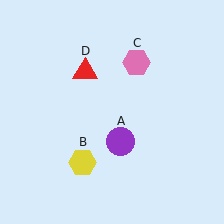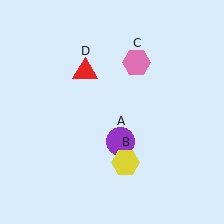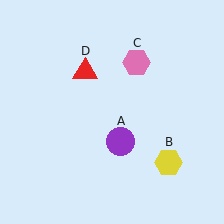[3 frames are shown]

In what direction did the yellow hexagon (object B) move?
The yellow hexagon (object B) moved right.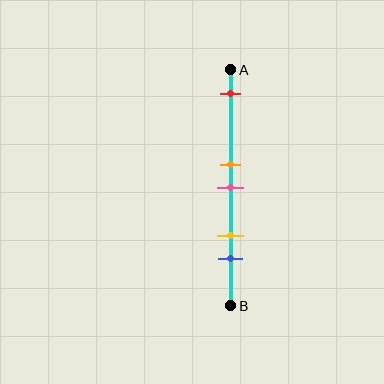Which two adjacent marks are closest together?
The orange and pink marks are the closest adjacent pair.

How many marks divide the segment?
There are 5 marks dividing the segment.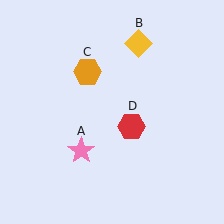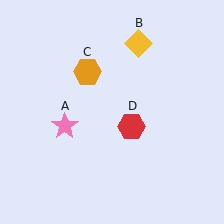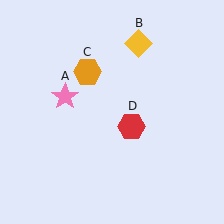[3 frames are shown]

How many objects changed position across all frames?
1 object changed position: pink star (object A).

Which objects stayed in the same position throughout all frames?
Yellow diamond (object B) and orange hexagon (object C) and red hexagon (object D) remained stationary.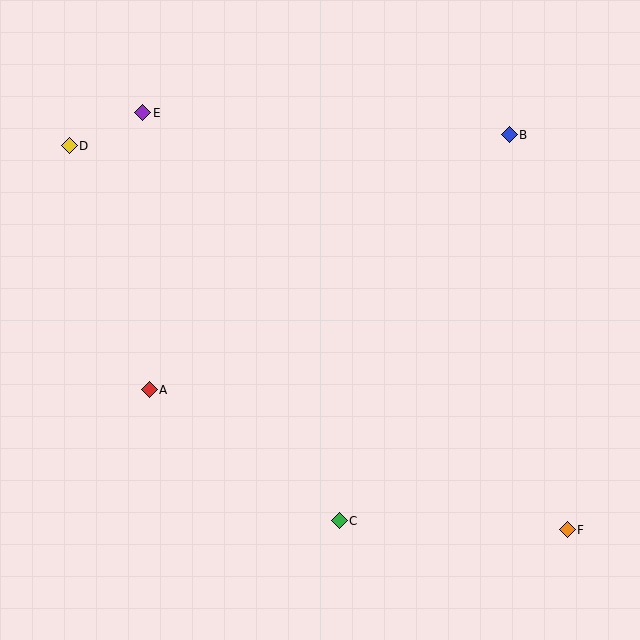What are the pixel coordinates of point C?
Point C is at (339, 521).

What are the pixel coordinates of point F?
Point F is at (567, 530).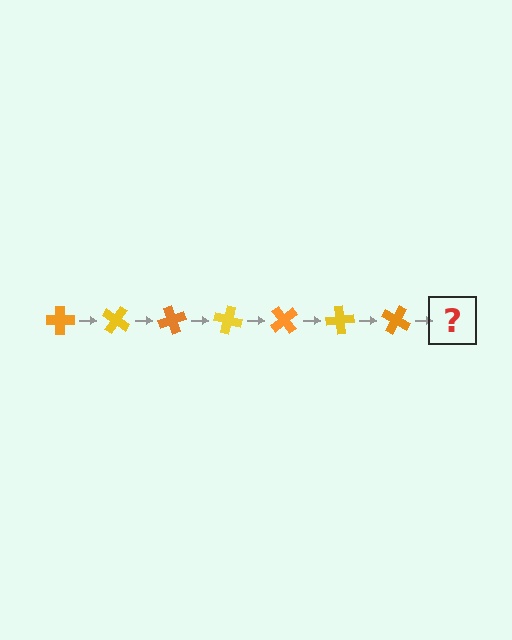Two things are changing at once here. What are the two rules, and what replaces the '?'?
The two rules are that it rotates 35 degrees each step and the color cycles through orange and yellow. The '?' should be a yellow cross, rotated 245 degrees from the start.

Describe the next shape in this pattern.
It should be a yellow cross, rotated 245 degrees from the start.